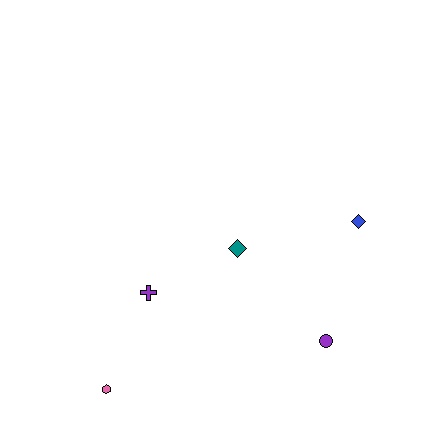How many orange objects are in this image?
There are no orange objects.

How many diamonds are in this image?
There are 2 diamonds.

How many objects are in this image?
There are 5 objects.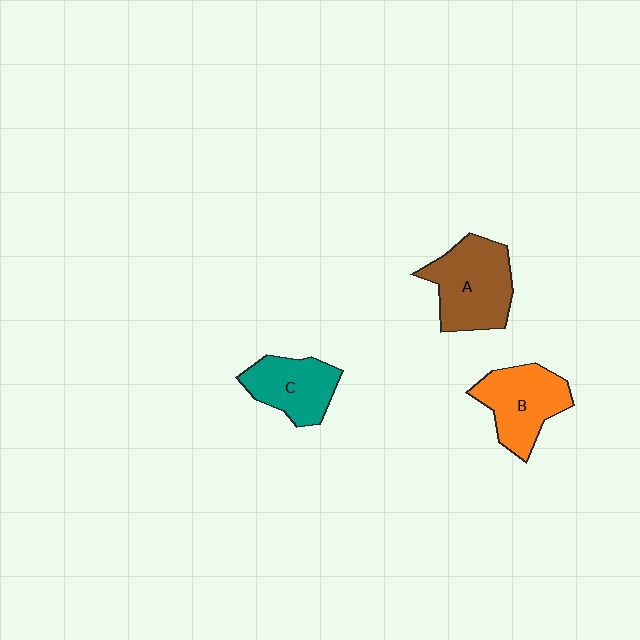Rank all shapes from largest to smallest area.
From largest to smallest: A (brown), B (orange), C (teal).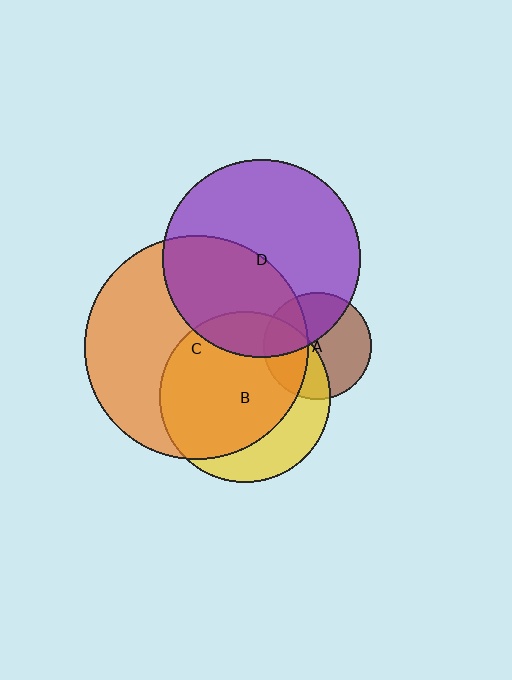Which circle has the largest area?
Circle C (orange).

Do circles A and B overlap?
Yes.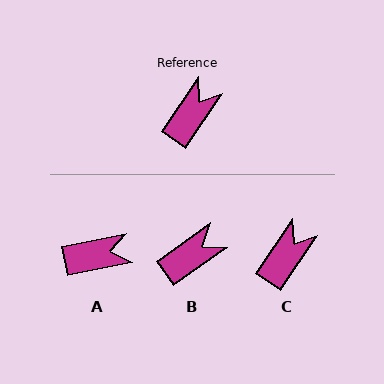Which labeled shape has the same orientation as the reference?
C.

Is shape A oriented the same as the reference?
No, it is off by about 44 degrees.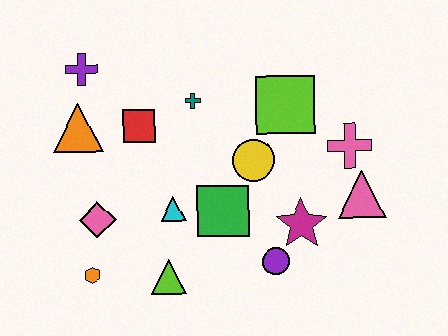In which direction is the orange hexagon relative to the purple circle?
The orange hexagon is to the left of the purple circle.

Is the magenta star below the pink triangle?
Yes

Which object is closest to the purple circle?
The magenta star is closest to the purple circle.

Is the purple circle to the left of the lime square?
Yes